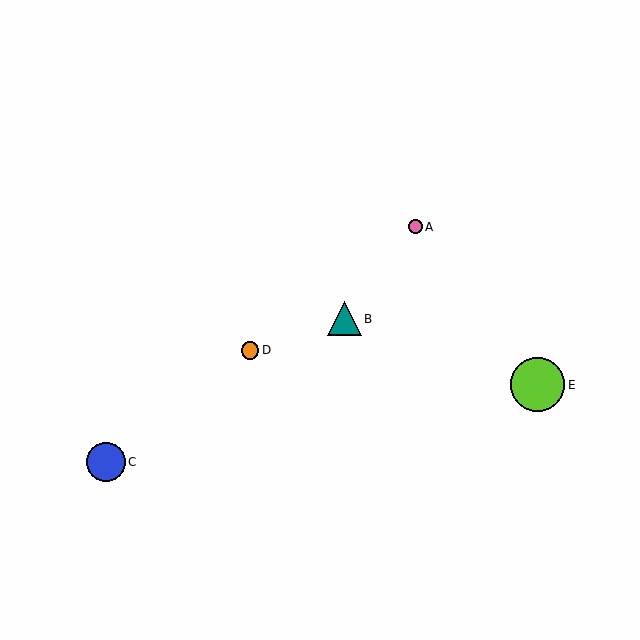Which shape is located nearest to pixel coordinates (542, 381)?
The lime circle (labeled E) at (538, 385) is nearest to that location.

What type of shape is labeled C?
Shape C is a blue circle.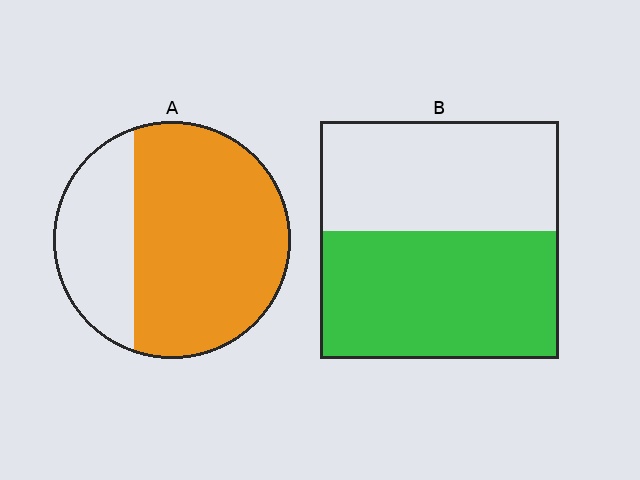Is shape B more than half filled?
Roughly half.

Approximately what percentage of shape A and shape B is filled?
A is approximately 70% and B is approximately 55%.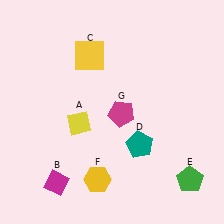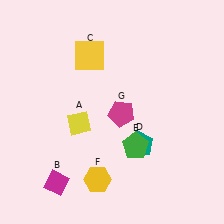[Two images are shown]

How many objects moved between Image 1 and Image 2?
1 object moved between the two images.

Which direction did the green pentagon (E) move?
The green pentagon (E) moved left.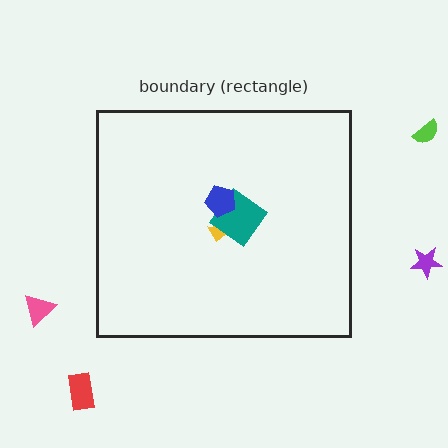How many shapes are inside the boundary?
3 inside, 4 outside.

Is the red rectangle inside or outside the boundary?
Outside.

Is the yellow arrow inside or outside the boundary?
Inside.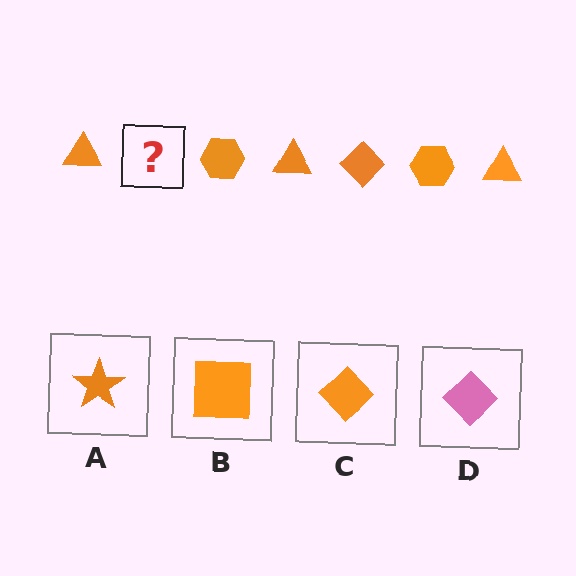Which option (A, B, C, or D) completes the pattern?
C.